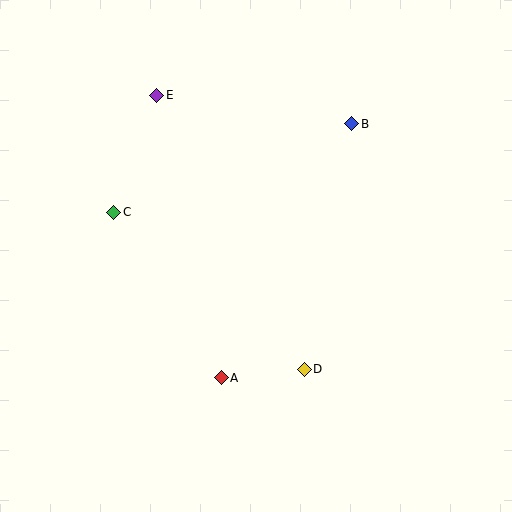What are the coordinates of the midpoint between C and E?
The midpoint between C and E is at (135, 154).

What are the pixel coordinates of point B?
Point B is at (352, 124).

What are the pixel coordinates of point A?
Point A is at (221, 378).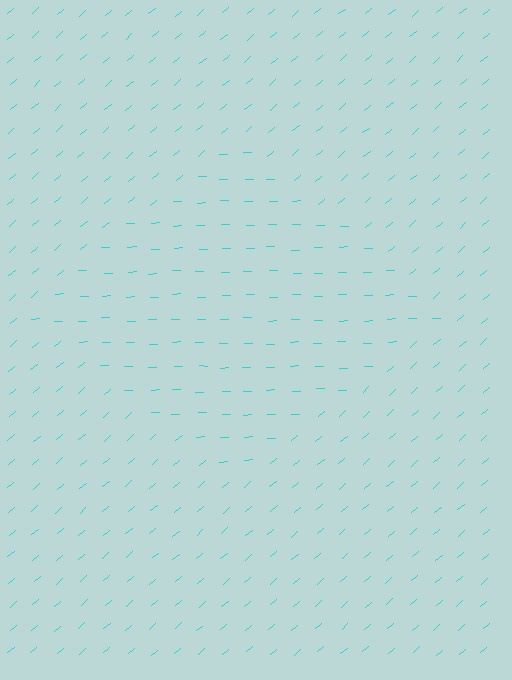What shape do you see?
I see a diamond.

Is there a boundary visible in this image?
Yes, there is a texture boundary formed by a change in line orientation.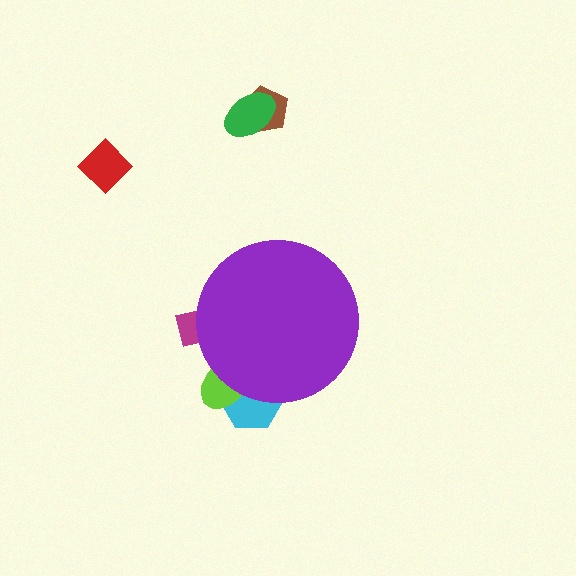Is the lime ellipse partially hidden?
Yes, the lime ellipse is partially hidden behind the purple circle.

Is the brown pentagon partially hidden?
No, the brown pentagon is fully visible.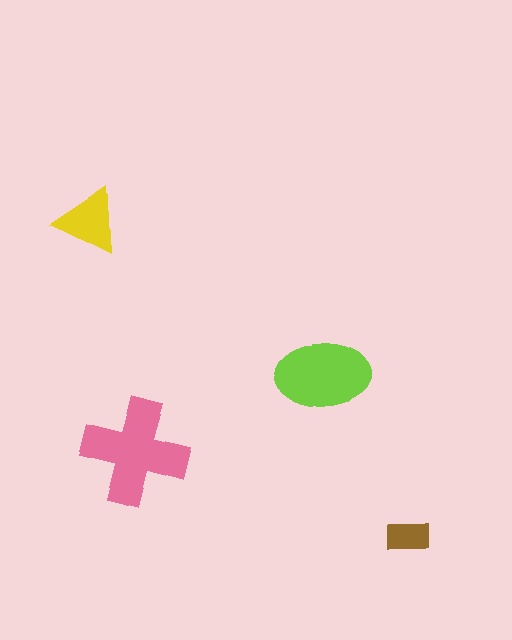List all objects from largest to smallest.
The pink cross, the lime ellipse, the yellow triangle, the brown rectangle.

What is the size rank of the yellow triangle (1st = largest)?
3rd.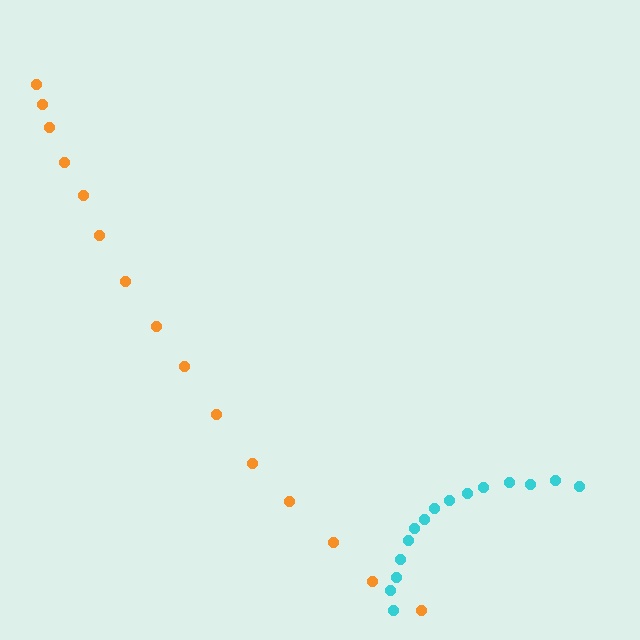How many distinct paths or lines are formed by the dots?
There are 2 distinct paths.